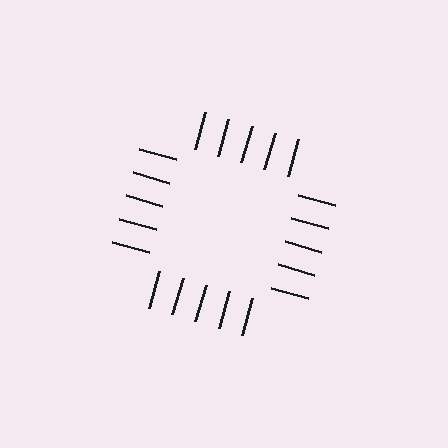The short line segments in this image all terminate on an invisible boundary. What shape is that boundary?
An illusory square — the line segments terminate on its edges but no continuous stroke is drawn.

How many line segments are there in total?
20 — 5 along each of the 4 edges.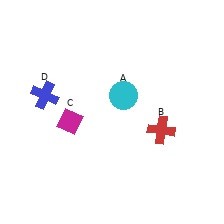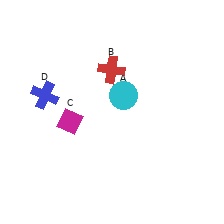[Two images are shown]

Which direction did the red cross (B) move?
The red cross (B) moved up.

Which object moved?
The red cross (B) moved up.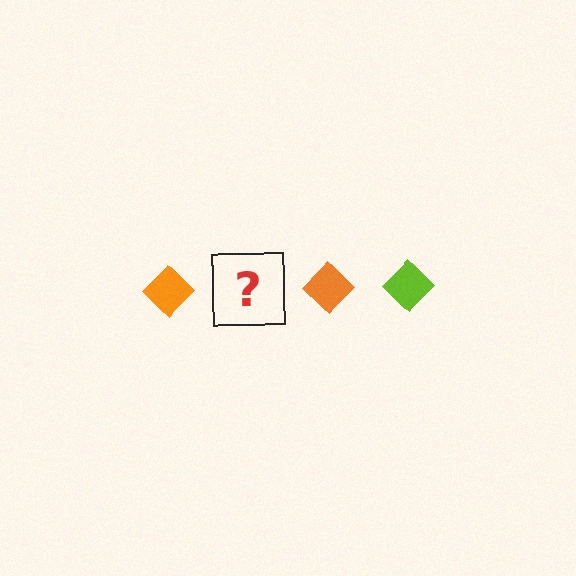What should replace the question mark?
The question mark should be replaced with a lime diamond.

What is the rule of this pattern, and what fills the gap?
The rule is that the pattern cycles through orange, lime diamonds. The gap should be filled with a lime diamond.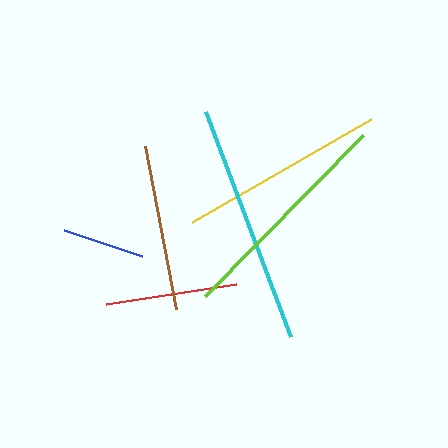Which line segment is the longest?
The cyan line is the longest at approximately 241 pixels.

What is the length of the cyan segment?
The cyan segment is approximately 241 pixels long.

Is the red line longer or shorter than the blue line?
The red line is longer than the blue line.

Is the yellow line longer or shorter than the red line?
The yellow line is longer than the red line.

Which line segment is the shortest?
The blue line is the shortest at approximately 83 pixels.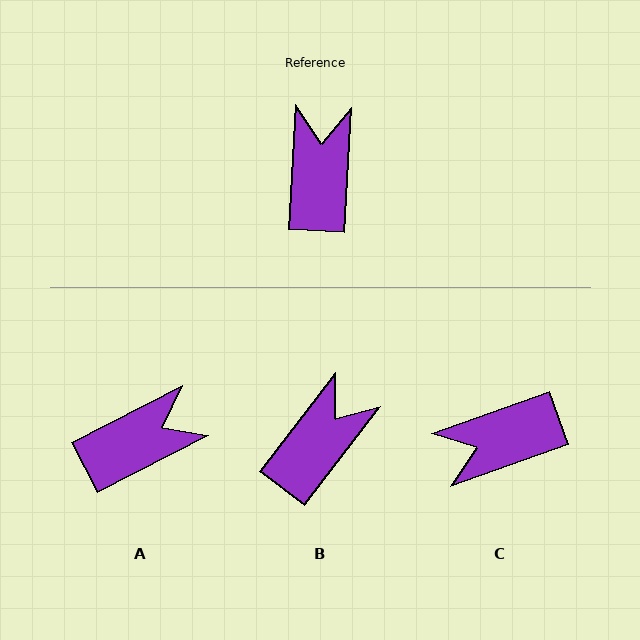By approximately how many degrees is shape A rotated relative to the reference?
Approximately 60 degrees clockwise.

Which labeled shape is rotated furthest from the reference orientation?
C, about 113 degrees away.